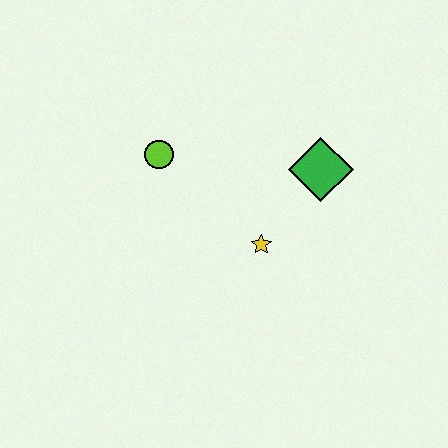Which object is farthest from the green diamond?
The lime circle is farthest from the green diamond.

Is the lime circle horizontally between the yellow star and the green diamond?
No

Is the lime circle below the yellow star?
No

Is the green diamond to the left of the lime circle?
No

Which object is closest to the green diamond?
The yellow star is closest to the green diamond.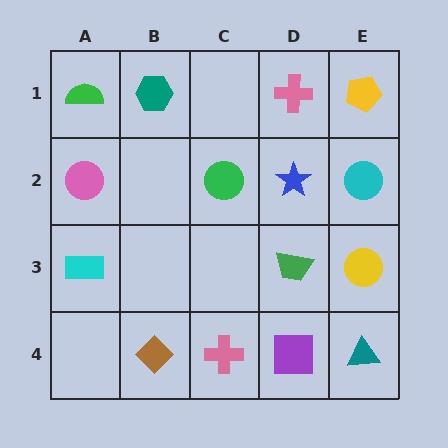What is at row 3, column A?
A cyan rectangle.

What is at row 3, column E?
A yellow circle.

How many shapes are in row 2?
4 shapes.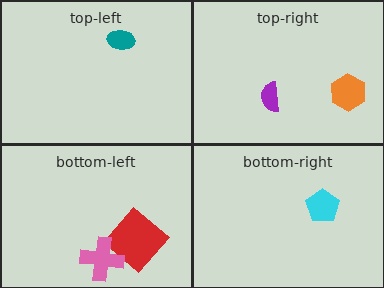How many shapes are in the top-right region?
2.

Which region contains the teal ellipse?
The top-left region.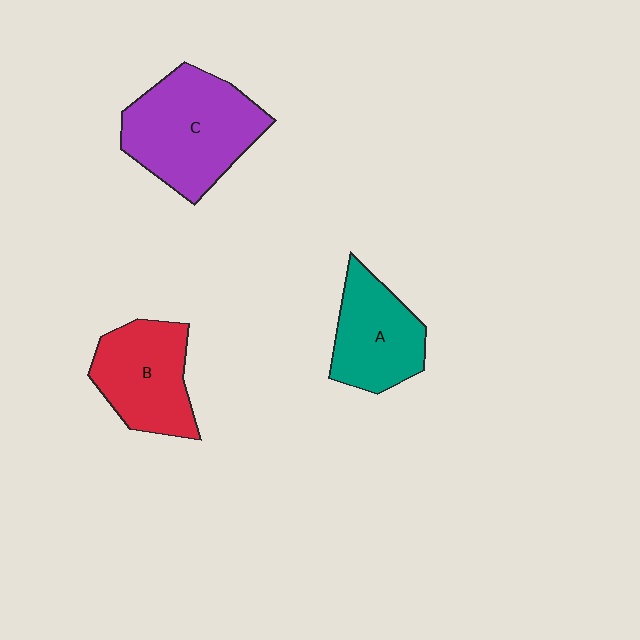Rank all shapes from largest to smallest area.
From largest to smallest: C (purple), B (red), A (teal).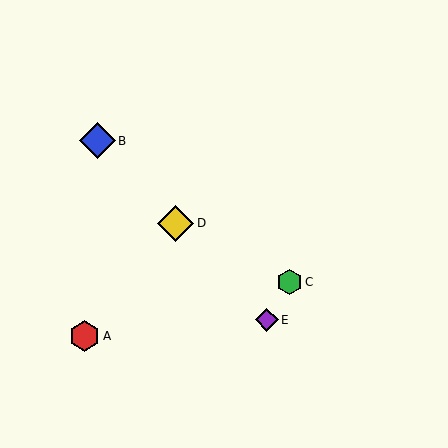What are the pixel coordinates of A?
Object A is at (85, 336).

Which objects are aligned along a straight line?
Objects B, D, E are aligned along a straight line.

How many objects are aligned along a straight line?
3 objects (B, D, E) are aligned along a straight line.